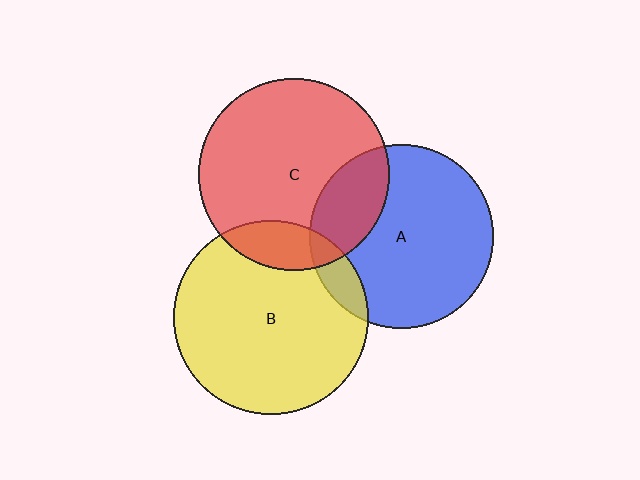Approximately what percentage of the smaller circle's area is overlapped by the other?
Approximately 25%.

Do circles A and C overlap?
Yes.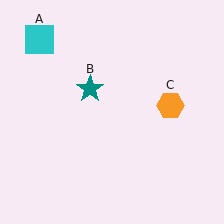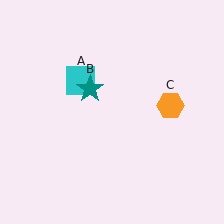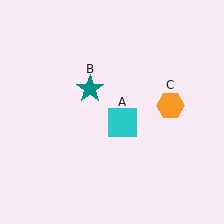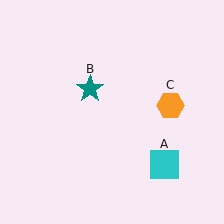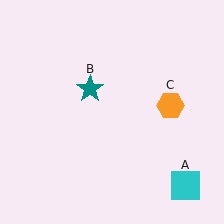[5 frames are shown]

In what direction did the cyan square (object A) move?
The cyan square (object A) moved down and to the right.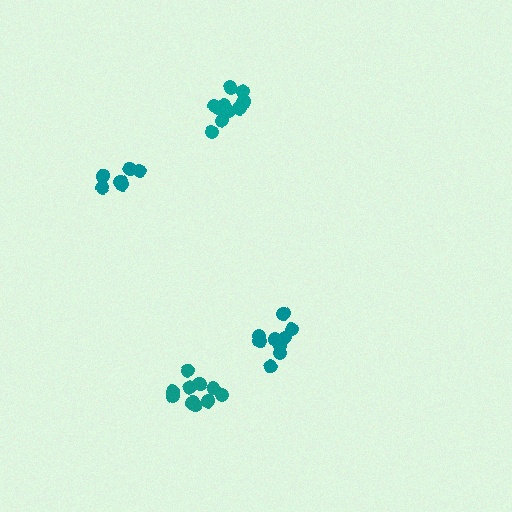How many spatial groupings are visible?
There are 4 spatial groupings.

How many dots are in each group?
Group 1: 10 dots, Group 2: 10 dots, Group 3: 11 dots, Group 4: 6 dots (37 total).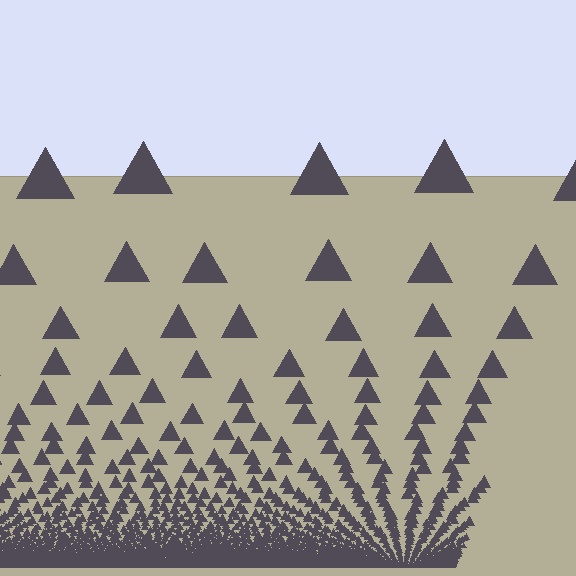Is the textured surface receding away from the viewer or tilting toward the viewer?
The surface appears to tilt toward the viewer. Texture elements get larger and sparser toward the top.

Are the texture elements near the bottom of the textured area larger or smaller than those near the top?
Smaller. The gradient is inverted — elements near the bottom are smaller and denser.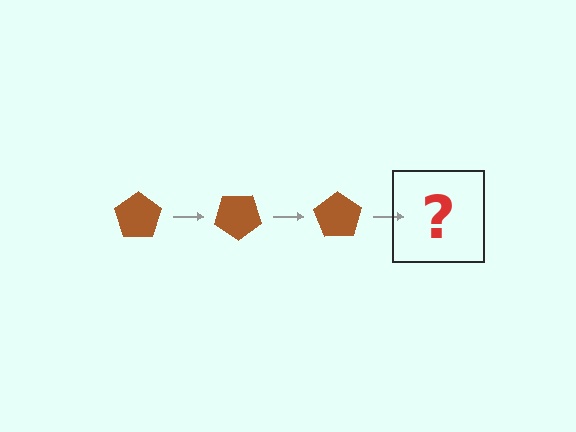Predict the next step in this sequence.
The next step is a brown pentagon rotated 105 degrees.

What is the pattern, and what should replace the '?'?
The pattern is that the pentagon rotates 35 degrees each step. The '?' should be a brown pentagon rotated 105 degrees.